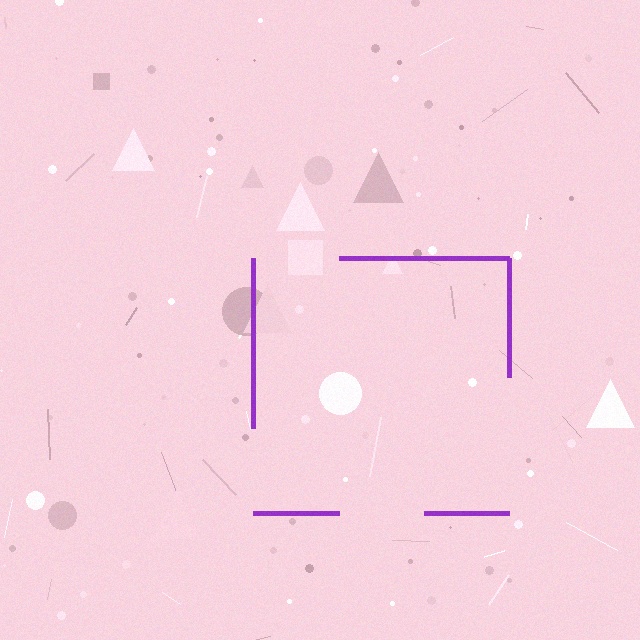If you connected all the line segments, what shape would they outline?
They would outline a square.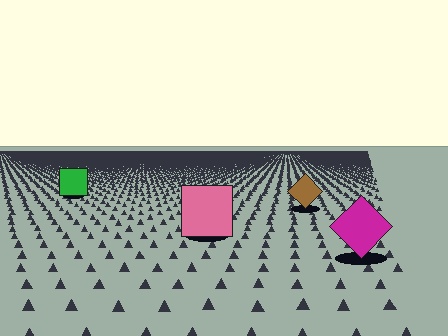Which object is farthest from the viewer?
The green square is farthest from the viewer. It appears smaller and the ground texture around it is denser.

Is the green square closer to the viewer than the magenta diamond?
No. The magenta diamond is closer — you can tell from the texture gradient: the ground texture is coarser near it.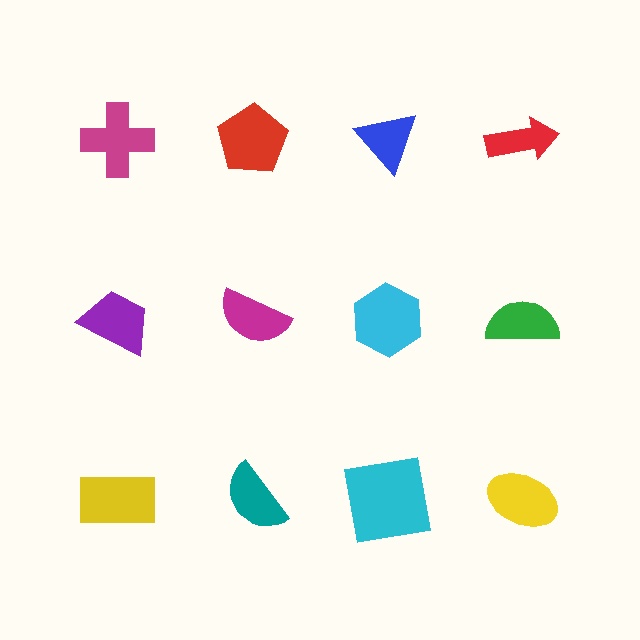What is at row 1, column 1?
A magenta cross.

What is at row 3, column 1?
A yellow rectangle.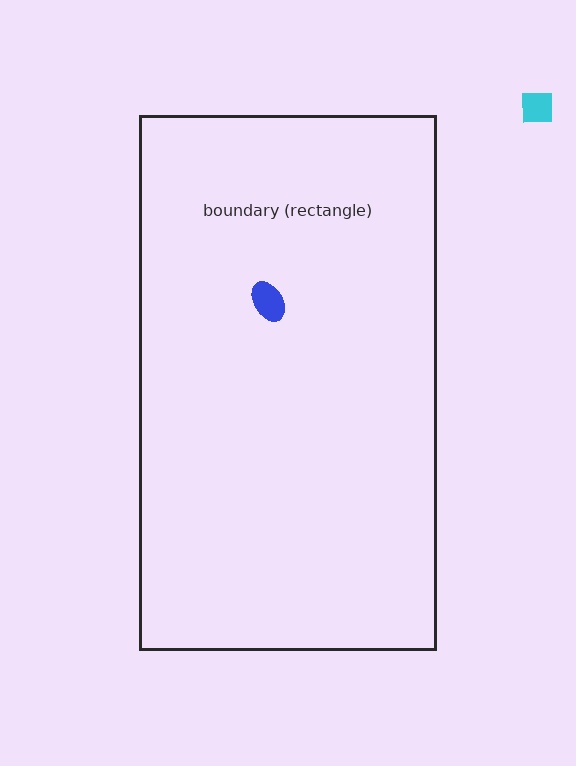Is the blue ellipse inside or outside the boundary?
Inside.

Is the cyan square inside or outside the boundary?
Outside.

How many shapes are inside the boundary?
1 inside, 1 outside.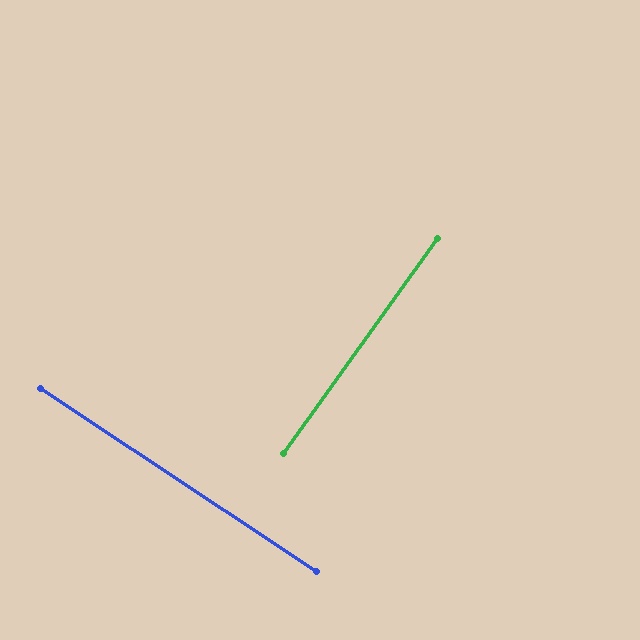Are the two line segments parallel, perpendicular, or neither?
Perpendicular — they meet at approximately 88°.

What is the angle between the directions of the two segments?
Approximately 88 degrees.